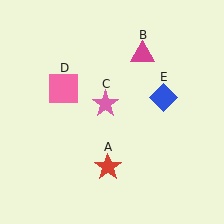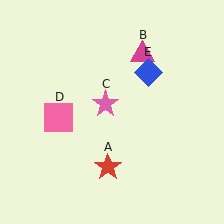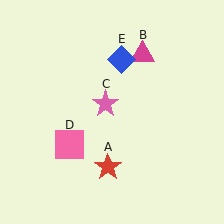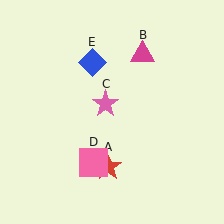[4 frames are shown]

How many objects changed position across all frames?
2 objects changed position: pink square (object D), blue diamond (object E).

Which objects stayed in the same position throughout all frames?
Red star (object A) and magenta triangle (object B) and pink star (object C) remained stationary.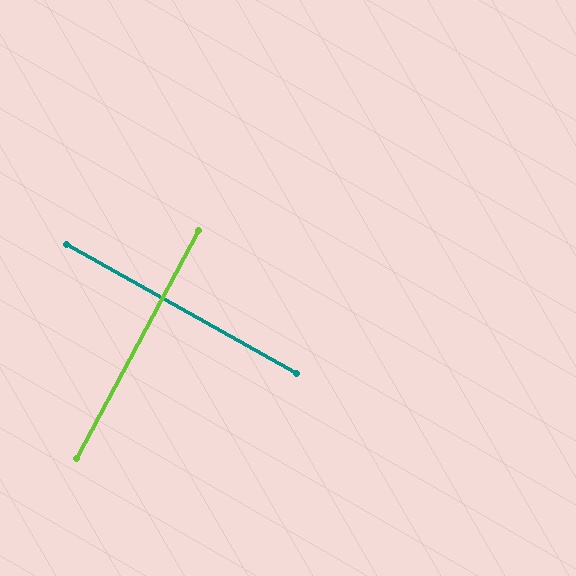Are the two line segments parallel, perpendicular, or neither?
Perpendicular — they meet at approximately 89°.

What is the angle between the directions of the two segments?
Approximately 89 degrees.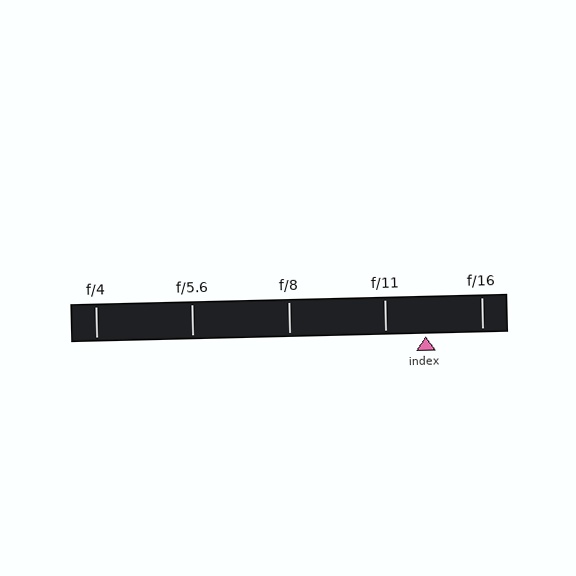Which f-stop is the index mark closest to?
The index mark is closest to f/11.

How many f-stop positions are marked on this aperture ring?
There are 5 f-stop positions marked.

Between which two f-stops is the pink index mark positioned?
The index mark is between f/11 and f/16.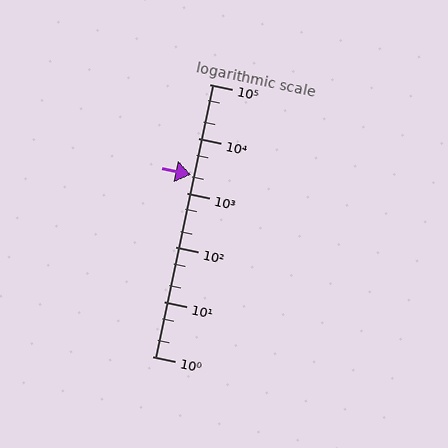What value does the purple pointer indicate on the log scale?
The pointer indicates approximately 2200.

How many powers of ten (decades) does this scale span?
The scale spans 5 decades, from 1 to 100000.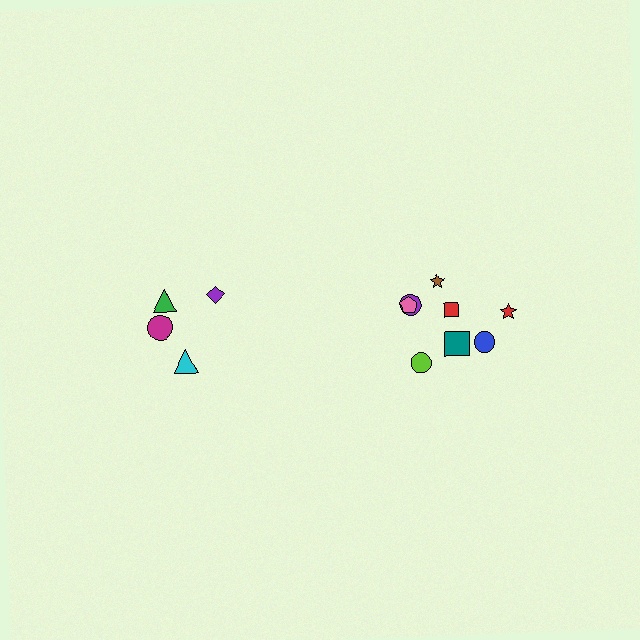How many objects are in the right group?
There are 8 objects.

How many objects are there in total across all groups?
There are 12 objects.